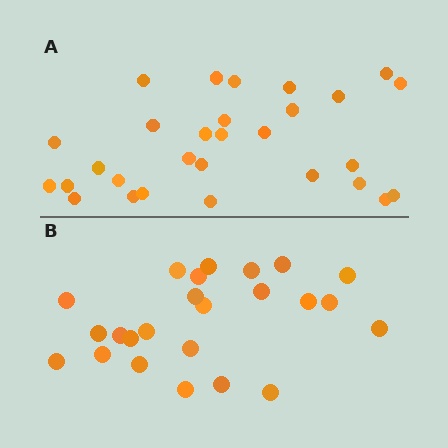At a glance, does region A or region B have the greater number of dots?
Region A (the top region) has more dots.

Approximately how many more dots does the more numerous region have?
Region A has about 5 more dots than region B.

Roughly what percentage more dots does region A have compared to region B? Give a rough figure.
About 20% more.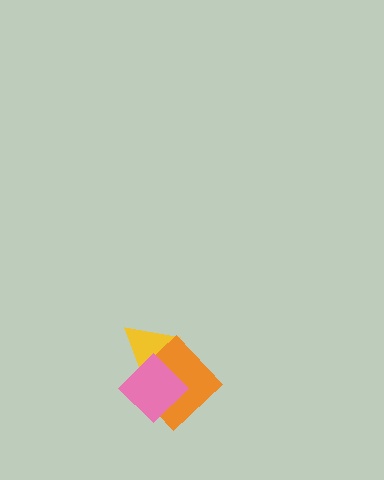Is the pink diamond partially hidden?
No, no other shape covers it.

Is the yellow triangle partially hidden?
Yes, it is partially covered by another shape.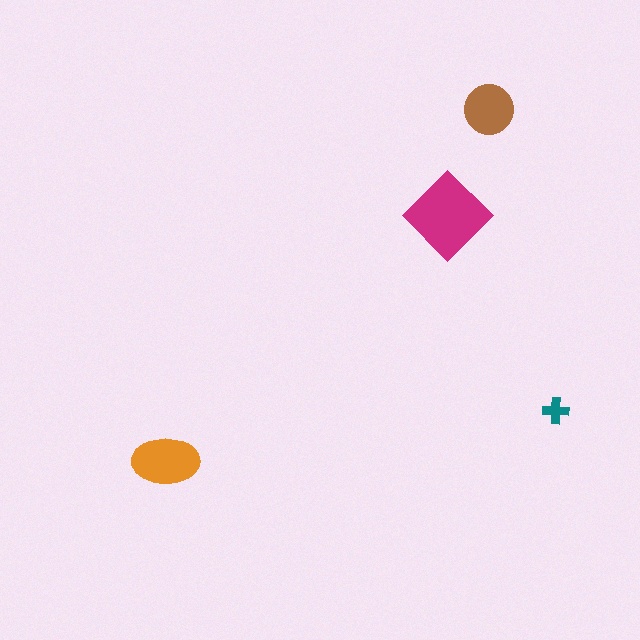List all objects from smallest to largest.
The teal cross, the brown circle, the orange ellipse, the magenta diamond.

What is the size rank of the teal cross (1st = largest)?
4th.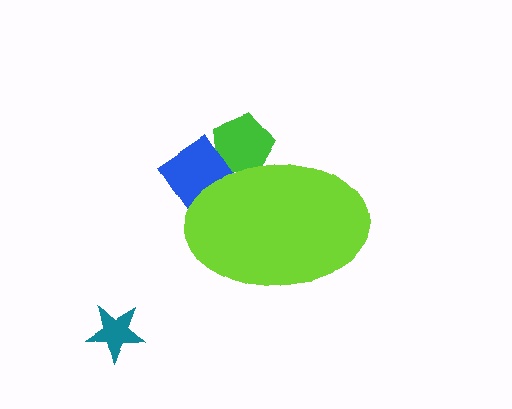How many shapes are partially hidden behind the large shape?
2 shapes are partially hidden.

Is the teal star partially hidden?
No, the teal star is fully visible.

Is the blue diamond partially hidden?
Yes, the blue diamond is partially hidden behind the lime ellipse.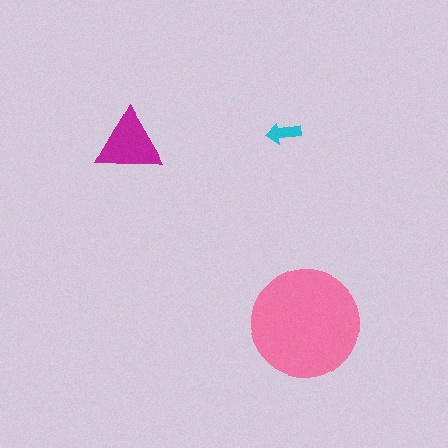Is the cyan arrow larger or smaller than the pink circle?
Smaller.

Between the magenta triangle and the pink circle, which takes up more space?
The pink circle.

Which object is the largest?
The pink circle.